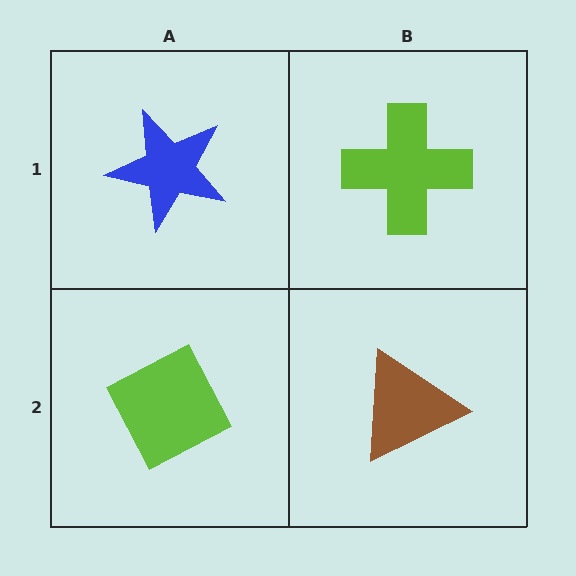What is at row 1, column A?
A blue star.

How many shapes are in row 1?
2 shapes.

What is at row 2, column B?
A brown triangle.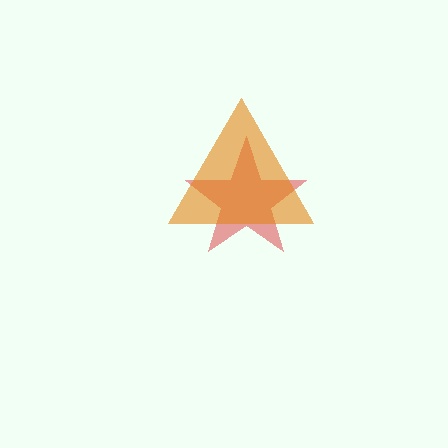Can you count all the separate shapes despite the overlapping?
Yes, there are 2 separate shapes.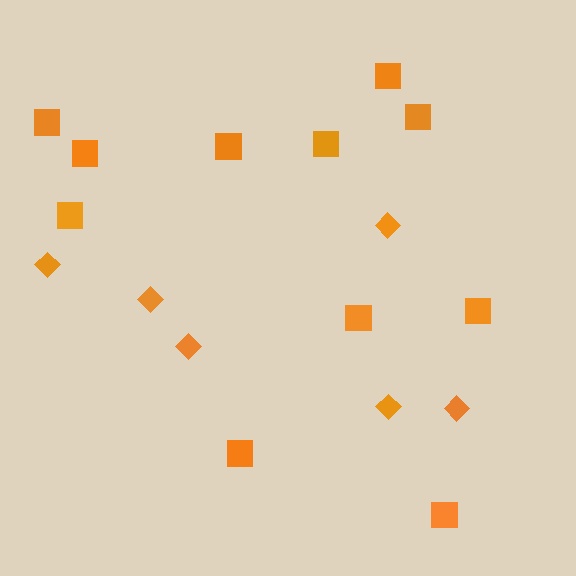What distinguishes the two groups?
There are 2 groups: one group of diamonds (6) and one group of squares (11).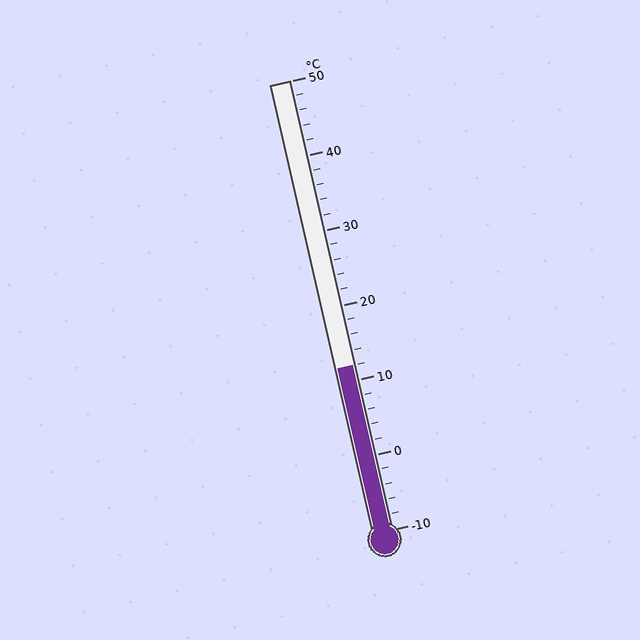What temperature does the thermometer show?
The thermometer shows approximately 12°C.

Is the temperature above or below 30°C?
The temperature is below 30°C.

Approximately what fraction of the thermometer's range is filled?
The thermometer is filled to approximately 35% of its range.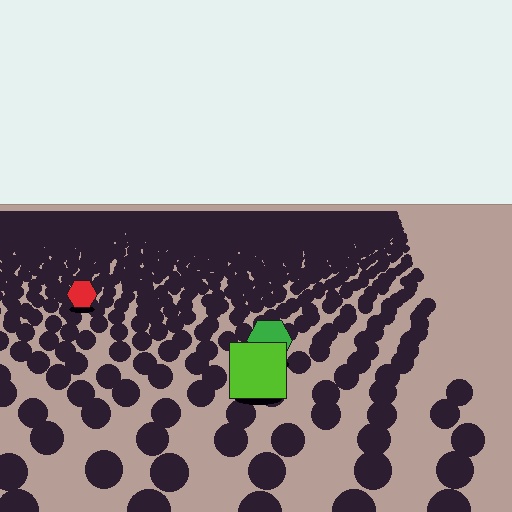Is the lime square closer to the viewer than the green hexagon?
Yes. The lime square is closer — you can tell from the texture gradient: the ground texture is coarser near it.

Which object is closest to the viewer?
The lime square is closest. The texture marks near it are larger and more spread out.